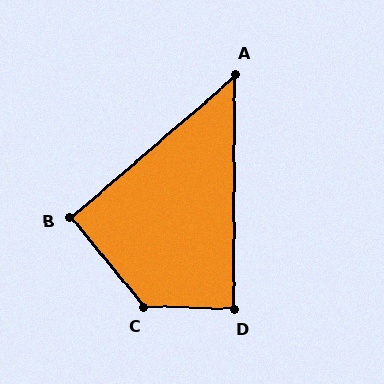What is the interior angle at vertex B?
Approximately 91 degrees (approximately right).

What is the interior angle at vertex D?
Approximately 89 degrees (approximately right).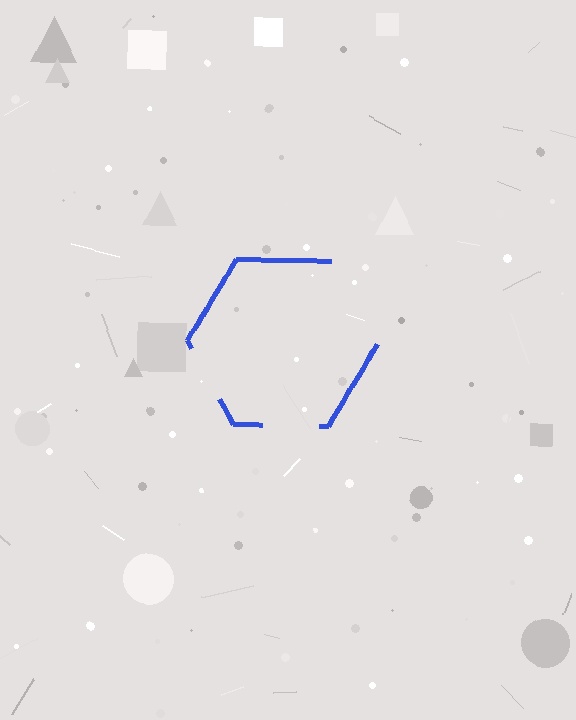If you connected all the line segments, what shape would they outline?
They would outline a hexagon.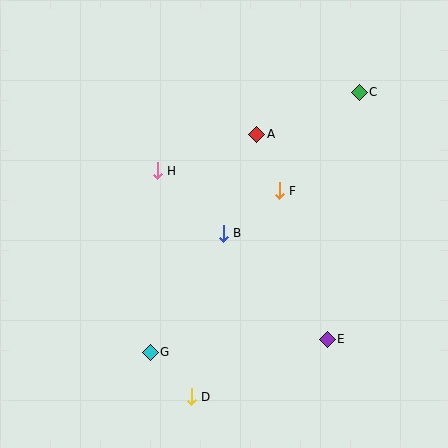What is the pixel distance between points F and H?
The distance between F and H is 123 pixels.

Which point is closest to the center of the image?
Point B at (223, 233) is closest to the center.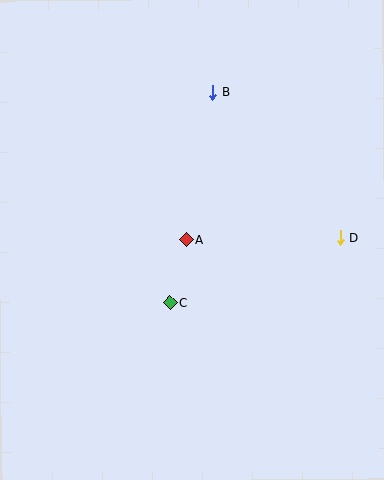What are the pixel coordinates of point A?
Point A is at (186, 240).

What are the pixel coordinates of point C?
Point C is at (170, 303).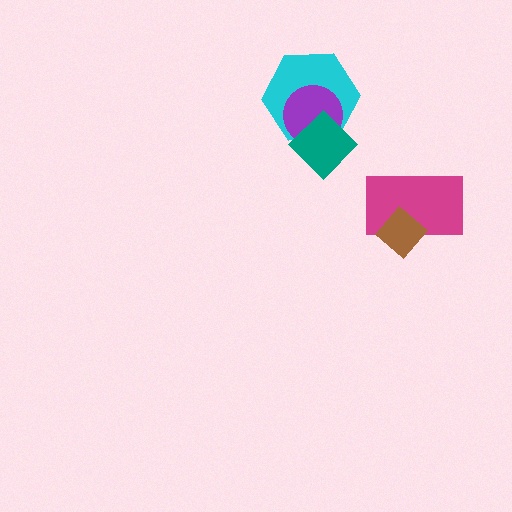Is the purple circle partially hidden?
Yes, it is partially covered by another shape.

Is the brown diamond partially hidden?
No, no other shape covers it.